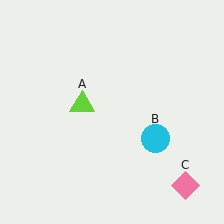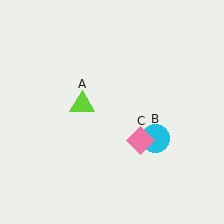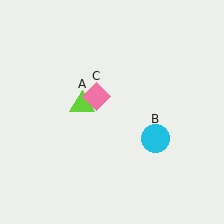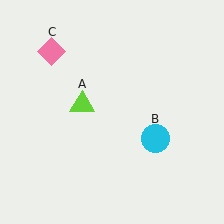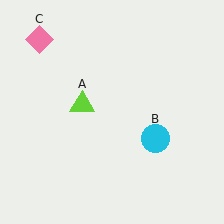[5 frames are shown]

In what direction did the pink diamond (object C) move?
The pink diamond (object C) moved up and to the left.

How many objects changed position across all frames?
1 object changed position: pink diamond (object C).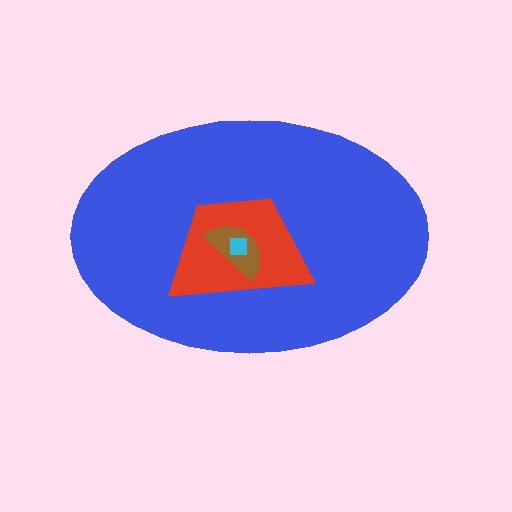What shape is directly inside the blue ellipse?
The red trapezoid.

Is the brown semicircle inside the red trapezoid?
Yes.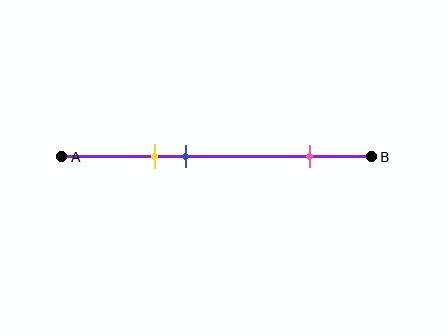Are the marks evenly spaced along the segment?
No, the marks are not evenly spaced.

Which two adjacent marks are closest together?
The yellow and blue marks are the closest adjacent pair.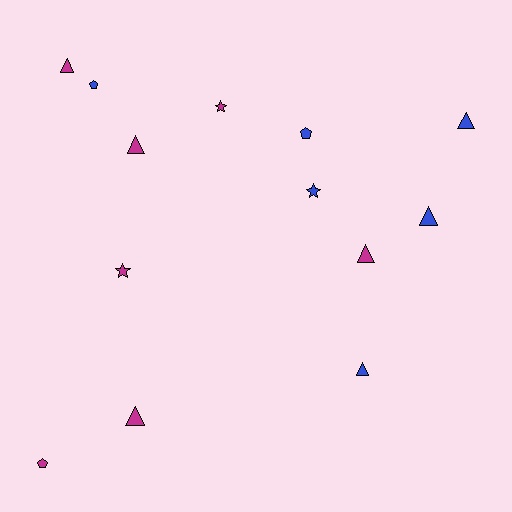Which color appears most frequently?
Magenta, with 7 objects.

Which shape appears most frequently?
Triangle, with 7 objects.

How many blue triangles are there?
There are 3 blue triangles.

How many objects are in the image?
There are 13 objects.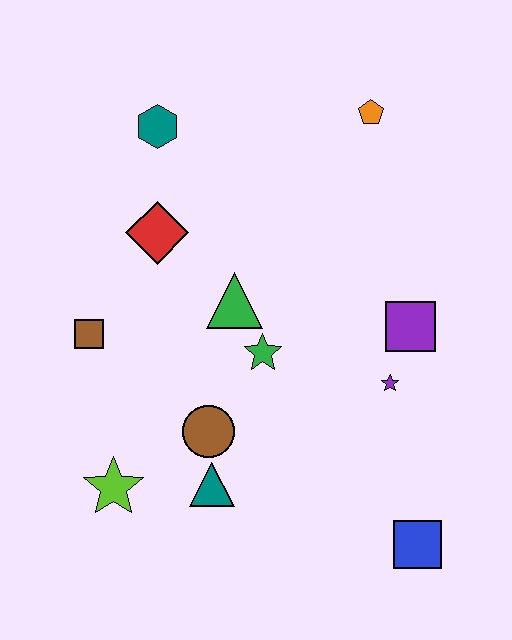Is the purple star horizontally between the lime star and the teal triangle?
No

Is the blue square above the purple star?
No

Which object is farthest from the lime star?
The orange pentagon is farthest from the lime star.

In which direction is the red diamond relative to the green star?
The red diamond is above the green star.